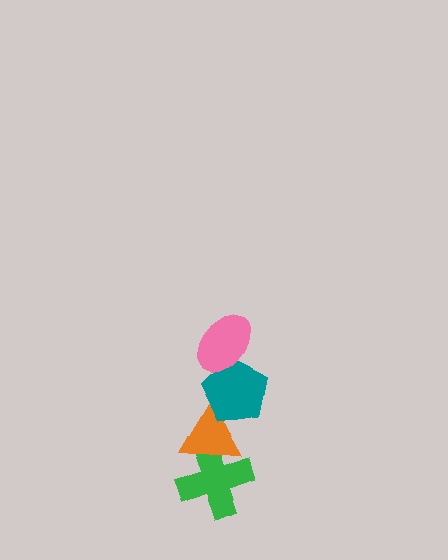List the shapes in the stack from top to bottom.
From top to bottom: the pink ellipse, the teal pentagon, the orange triangle, the green cross.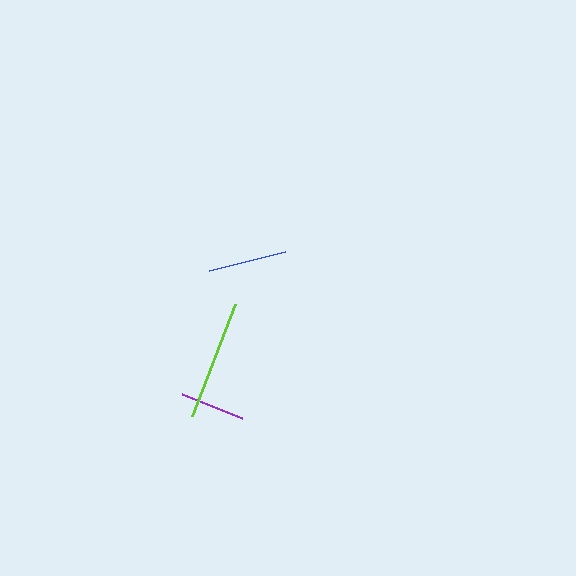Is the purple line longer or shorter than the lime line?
The lime line is longer than the purple line.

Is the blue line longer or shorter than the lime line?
The lime line is longer than the blue line.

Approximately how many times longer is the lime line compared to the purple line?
The lime line is approximately 1.8 times the length of the purple line.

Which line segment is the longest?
The lime line is the longest at approximately 120 pixels.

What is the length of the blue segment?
The blue segment is approximately 78 pixels long.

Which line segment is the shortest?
The purple line is the shortest at approximately 65 pixels.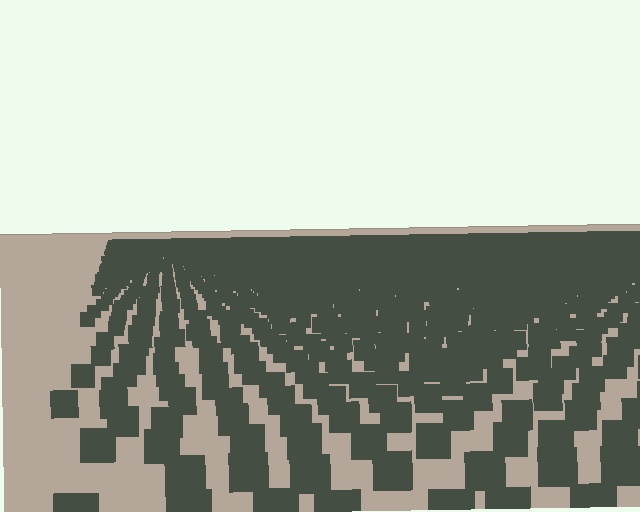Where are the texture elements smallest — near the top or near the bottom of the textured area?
Near the top.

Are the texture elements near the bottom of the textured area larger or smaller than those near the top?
Larger. Near the bottom, elements are closer to the viewer and appear at a bigger on-screen size.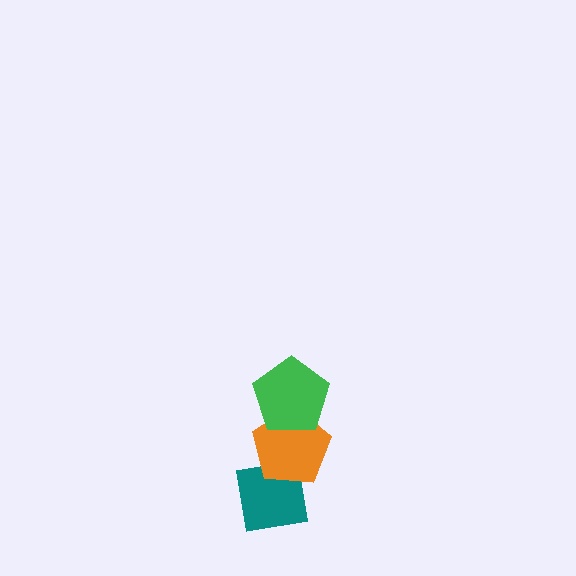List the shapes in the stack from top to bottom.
From top to bottom: the green pentagon, the orange pentagon, the teal square.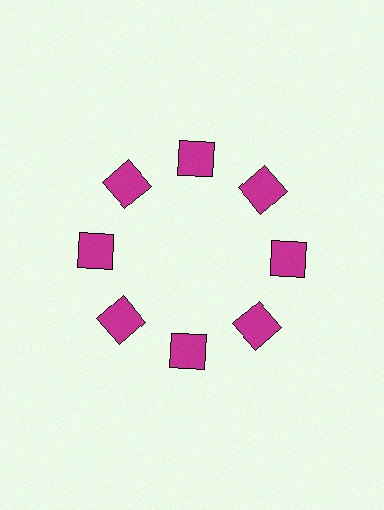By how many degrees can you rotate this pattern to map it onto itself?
The pattern maps onto itself every 45 degrees of rotation.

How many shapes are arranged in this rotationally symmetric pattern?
There are 8 shapes, arranged in 8 groups of 1.